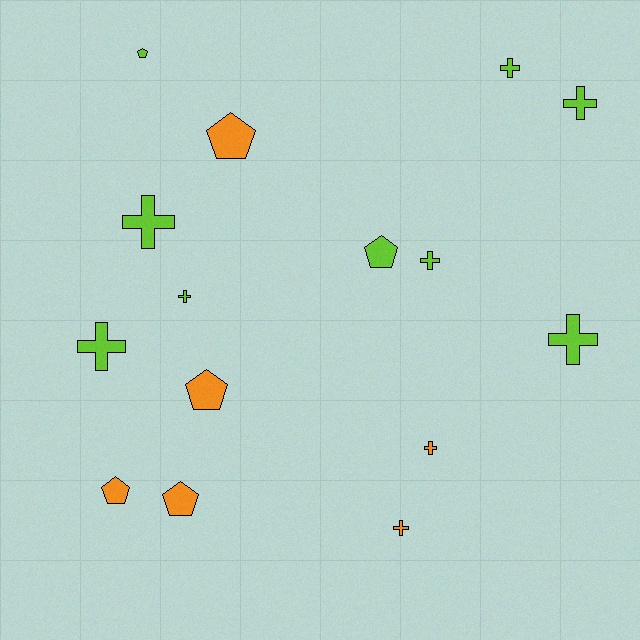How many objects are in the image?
There are 15 objects.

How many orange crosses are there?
There are 2 orange crosses.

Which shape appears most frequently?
Cross, with 9 objects.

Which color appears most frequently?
Lime, with 9 objects.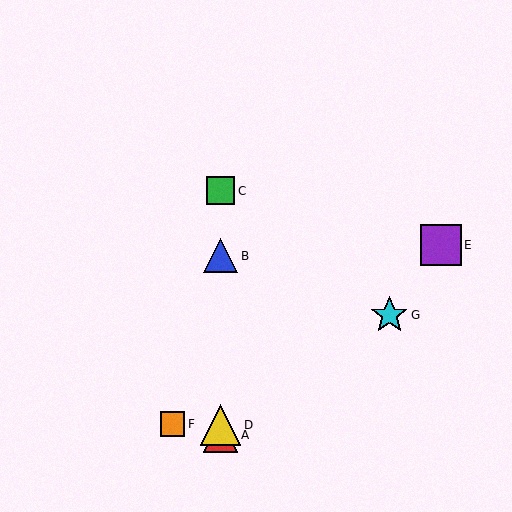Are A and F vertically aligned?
No, A is at x≈220 and F is at x≈173.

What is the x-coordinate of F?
Object F is at x≈173.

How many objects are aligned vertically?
4 objects (A, B, C, D) are aligned vertically.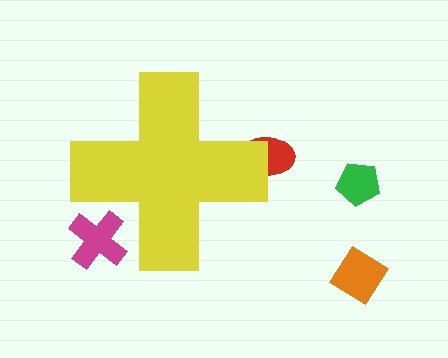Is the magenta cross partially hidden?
Yes, the magenta cross is partially hidden behind the yellow cross.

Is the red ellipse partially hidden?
Yes, the red ellipse is partially hidden behind the yellow cross.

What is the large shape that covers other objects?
A yellow cross.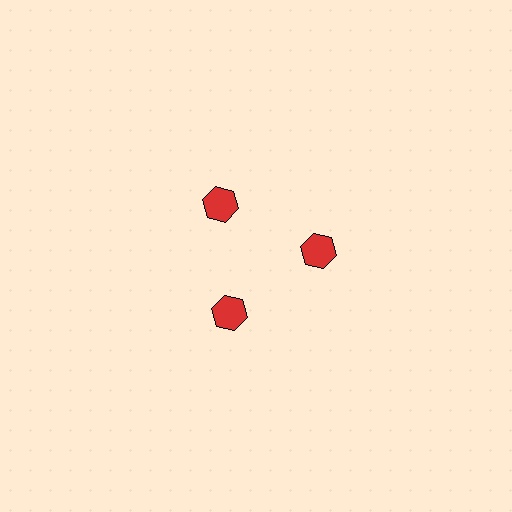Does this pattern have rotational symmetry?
Yes, this pattern has 3-fold rotational symmetry. It looks the same after rotating 120 degrees around the center.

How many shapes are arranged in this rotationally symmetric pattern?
There are 3 shapes, arranged in 3 groups of 1.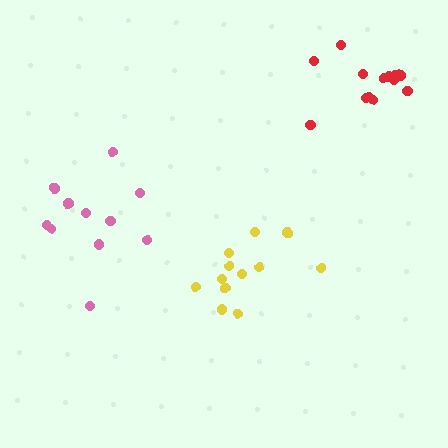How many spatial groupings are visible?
There are 3 spatial groupings.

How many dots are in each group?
Group 1: 12 dots, Group 2: 13 dots, Group 3: 11 dots (36 total).